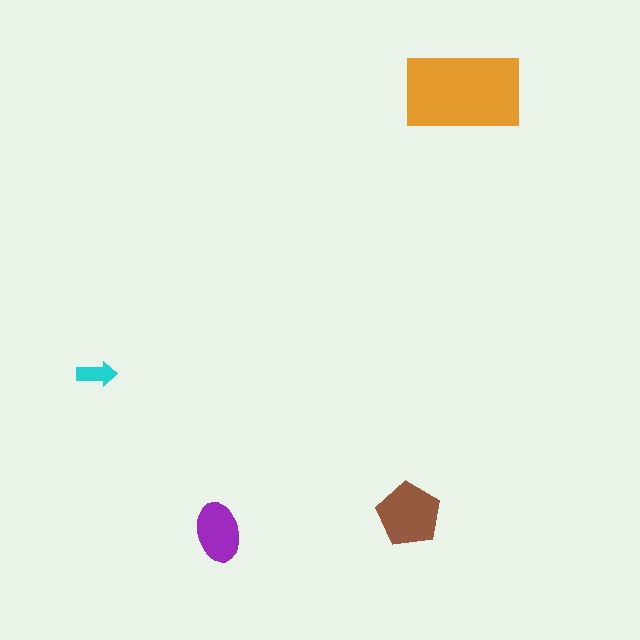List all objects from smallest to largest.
The cyan arrow, the purple ellipse, the brown pentagon, the orange rectangle.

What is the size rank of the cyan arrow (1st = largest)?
4th.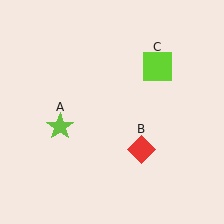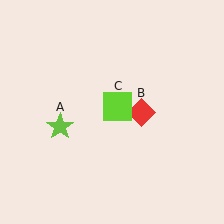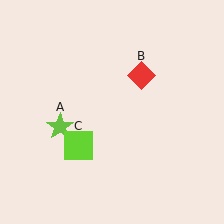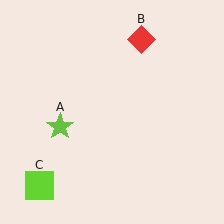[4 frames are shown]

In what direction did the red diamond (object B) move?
The red diamond (object B) moved up.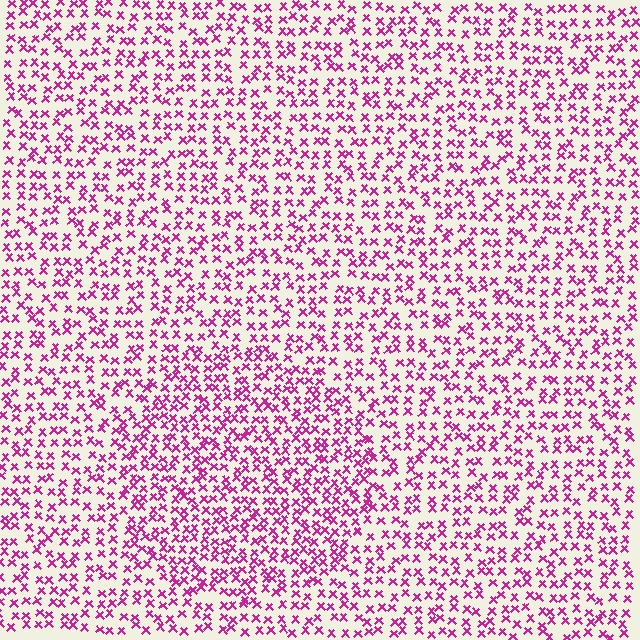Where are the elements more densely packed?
The elements are more densely packed inside the circle boundary.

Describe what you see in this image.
The image contains small magenta elements arranged at two different densities. A circle-shaped region is visible where the elements are more densely packed than the surrounding area.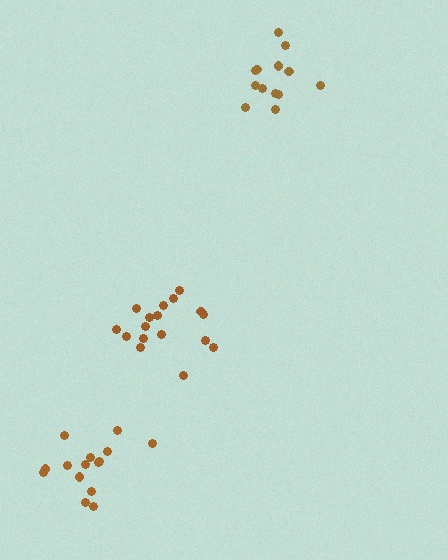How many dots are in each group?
Group 1: 13 dots, Group 2: 17 dots, Group 3: 15 dots (45 total).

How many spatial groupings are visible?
There are 3 spatial groupings.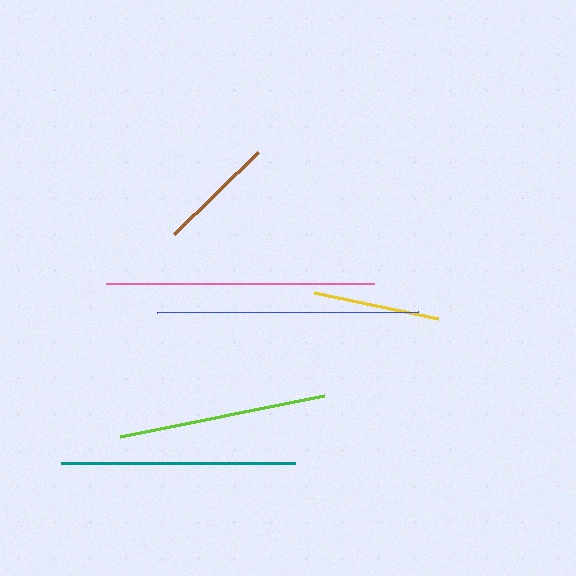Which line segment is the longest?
The pink line is the longest at approximately 268 pixels.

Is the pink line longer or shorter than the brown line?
The pink line is longer than the brown line.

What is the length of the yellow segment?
The yellow segment is approximately 126 pixels long.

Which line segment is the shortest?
The brown line is the shortest at approximately 117 pixels.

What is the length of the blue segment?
The blue segment is approximately 262 pixels long.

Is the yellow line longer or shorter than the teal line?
The teal line is longer than the yellow line.